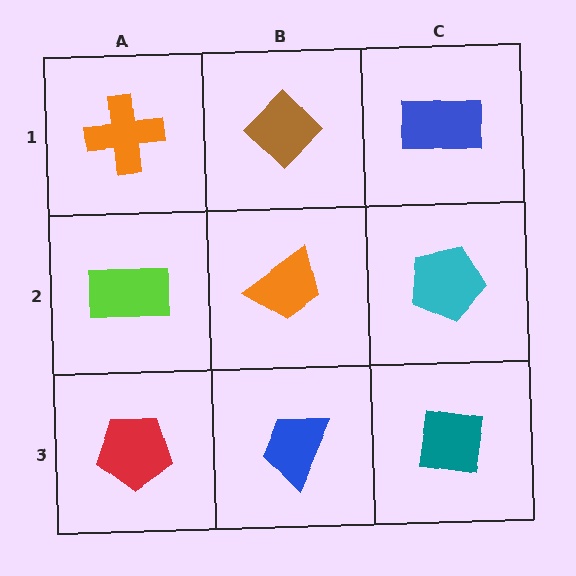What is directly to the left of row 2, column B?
A lime rectangle.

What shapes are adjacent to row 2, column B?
A brown diamond (row 1, column B), a blue trapezoid (row 3, column B), a lime rectangle (row 2, column A), a cyan pentagon (row 2, column C).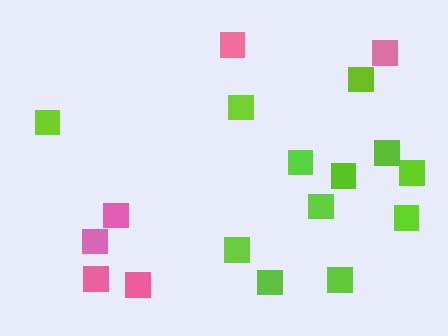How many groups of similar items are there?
There are 2 groups: one group of pink squares (6) and one group of lime squares (12).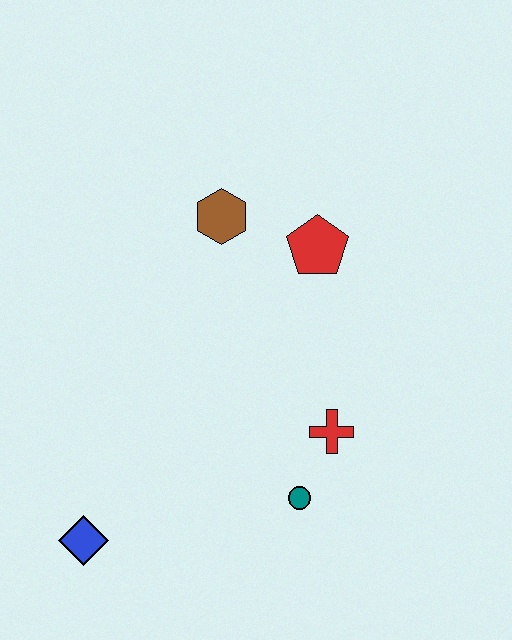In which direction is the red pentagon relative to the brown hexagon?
The red pentagon is to the right of the brown hexagon.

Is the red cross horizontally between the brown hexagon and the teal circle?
No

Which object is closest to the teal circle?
The red cross is closest to the teal circle.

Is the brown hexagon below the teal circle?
No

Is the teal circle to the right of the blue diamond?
Yes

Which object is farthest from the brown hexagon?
The blue diamond is farthest from the brown hexagon.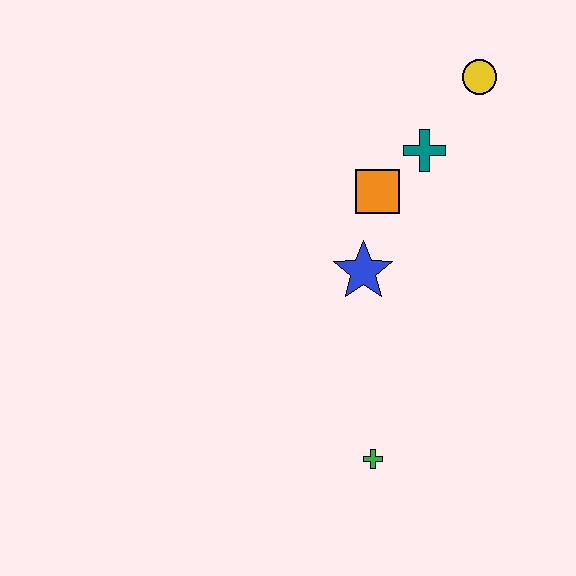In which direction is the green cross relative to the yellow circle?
The green cross is below the yellow circle.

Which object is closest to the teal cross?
The orange square is closest to the teal cross.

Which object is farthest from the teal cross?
The green cross is farthest from the teal cross.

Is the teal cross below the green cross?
No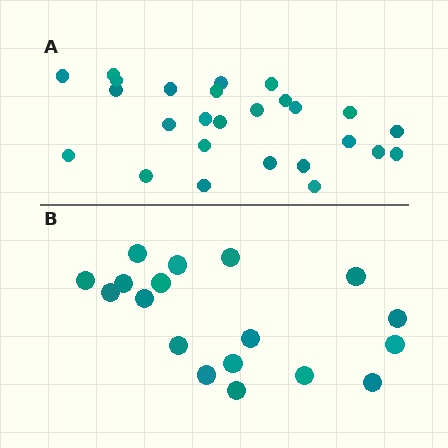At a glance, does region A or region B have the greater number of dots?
Region A (the top region) has more dots.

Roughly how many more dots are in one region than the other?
Region A has roughly 8 or so more dots than region B.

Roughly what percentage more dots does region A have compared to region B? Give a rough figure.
About 45% more.